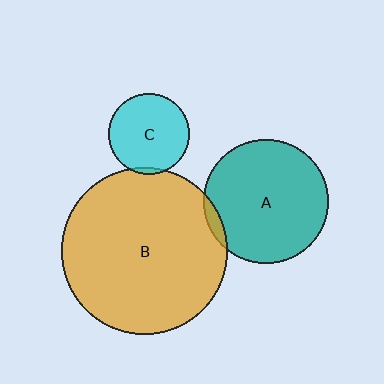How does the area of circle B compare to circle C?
Approximately 4.2 times.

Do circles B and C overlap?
Yes.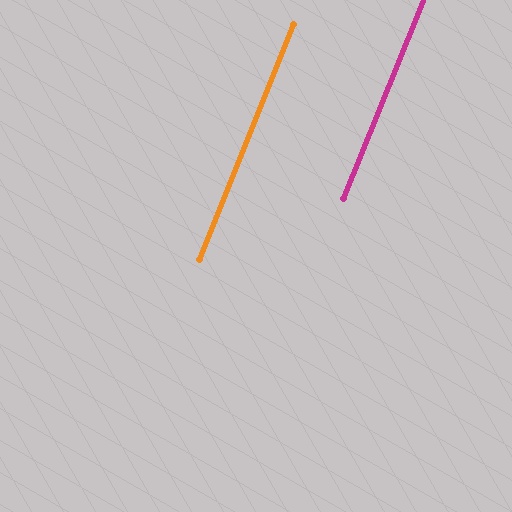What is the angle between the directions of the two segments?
Approximately 0 degrees.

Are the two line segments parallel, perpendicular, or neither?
Parallel — their directions differ by only 0.3°.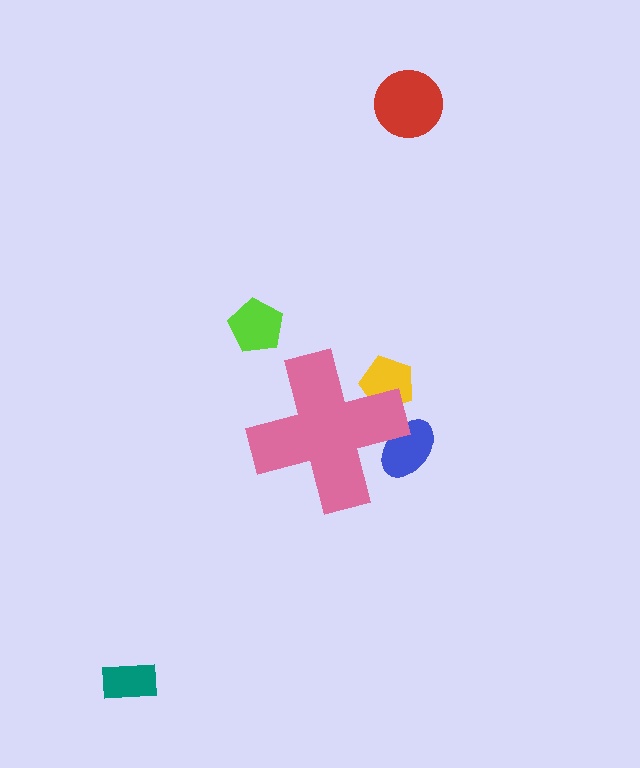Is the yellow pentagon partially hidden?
Yes, the yellow pentagon is partially hidden behind the pink cross.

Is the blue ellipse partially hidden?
Yes, the blue ellipse is partially hidden behind the pink cross.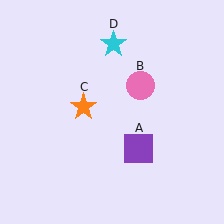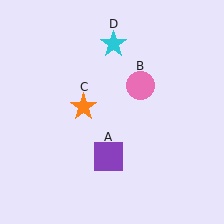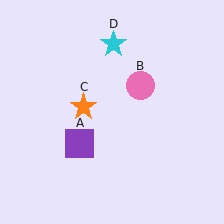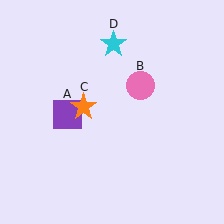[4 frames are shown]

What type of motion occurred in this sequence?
The purple square (object A) rotated clockwise around the center of the scene.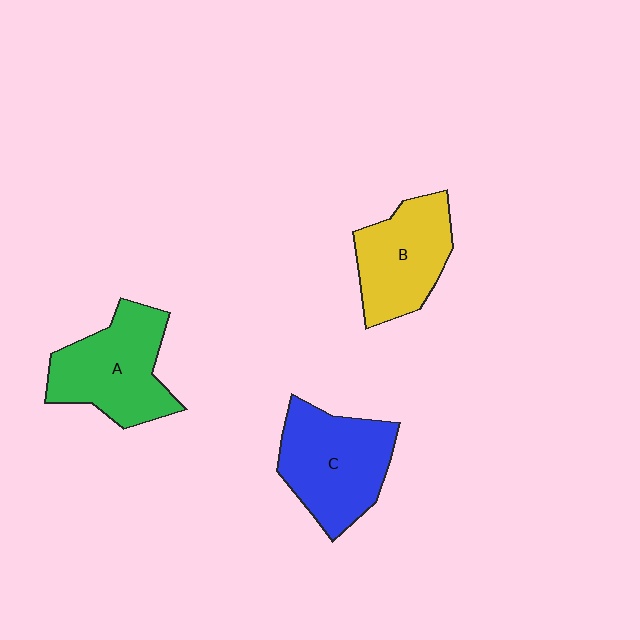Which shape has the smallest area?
Shape B (yellow).